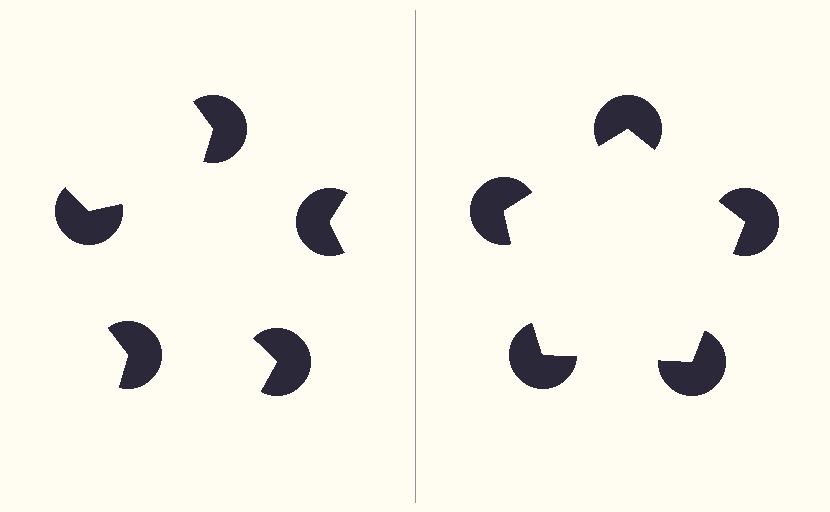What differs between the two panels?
The pac-man discs are positioned identically on both sides; only the wedge orientations differ. On the right they align to a pentagon; on the left they are misaligned.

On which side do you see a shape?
An illusory pentagon appears on the right side. On the left side the wedge cuts are rotated, so no coherent shape forms.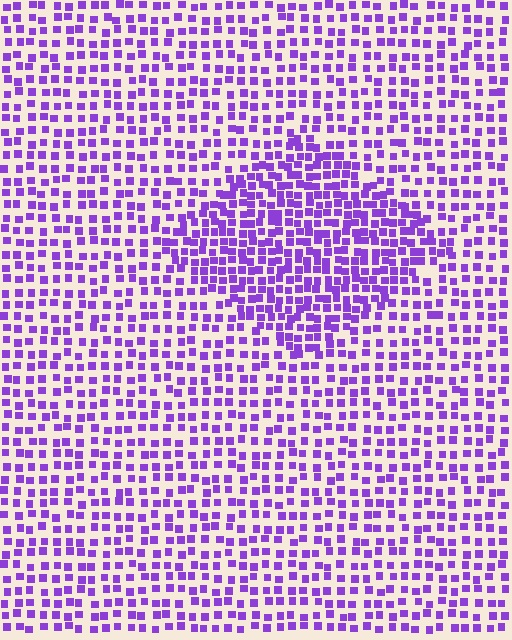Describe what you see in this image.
The image contains small purple elements arranged at two different densities. A diamond-shaped region is visible where the elements are more densely packed than the surrounding area.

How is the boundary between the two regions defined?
The boundary is defined by a change in element density (approximately 1.7x ratio). All elements are the same color, size, and shape.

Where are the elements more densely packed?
The elements are more densely packed inside the diamond boundary.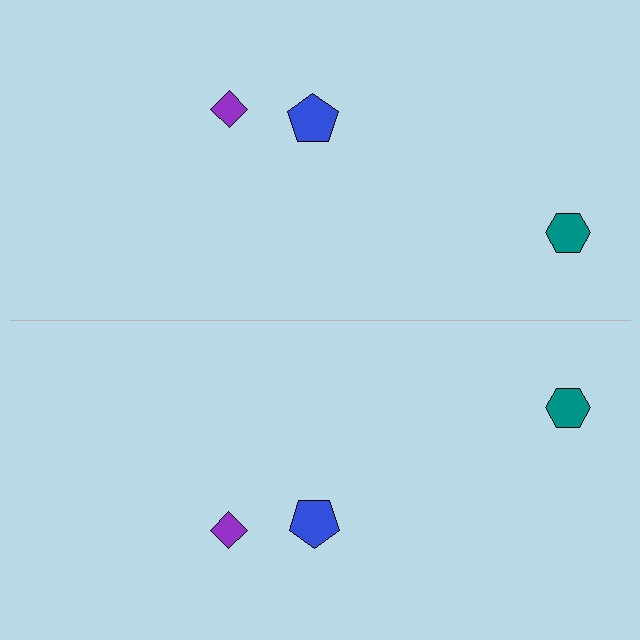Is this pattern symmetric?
Yes, this pattern has bilateral (reflection) symmetry.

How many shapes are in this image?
There are 6 shapes in this image.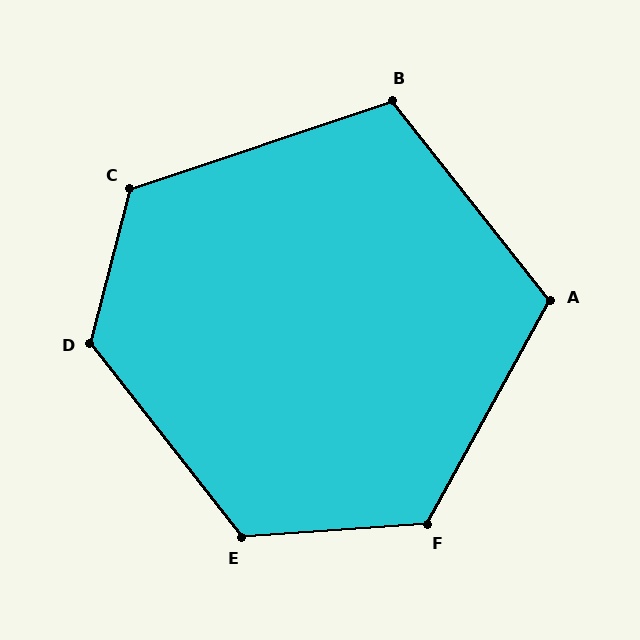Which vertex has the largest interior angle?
D, at approximately 128 degrees.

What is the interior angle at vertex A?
Approximately 113 degrees (obtuse).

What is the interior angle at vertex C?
Approximately 123 degrees (obtuse).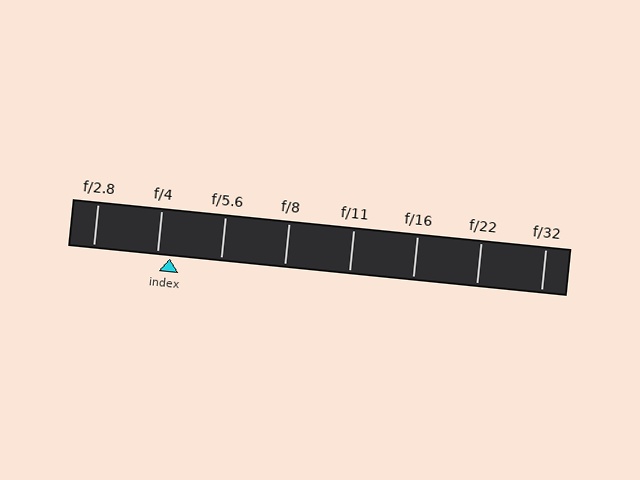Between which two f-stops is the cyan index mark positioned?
The index mark is between f/4 and f/5.6.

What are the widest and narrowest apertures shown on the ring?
The widest aperture shown is f/2.8 and the narrowest is f/32.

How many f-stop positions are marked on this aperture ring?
There are 8 f-stop positions marked.